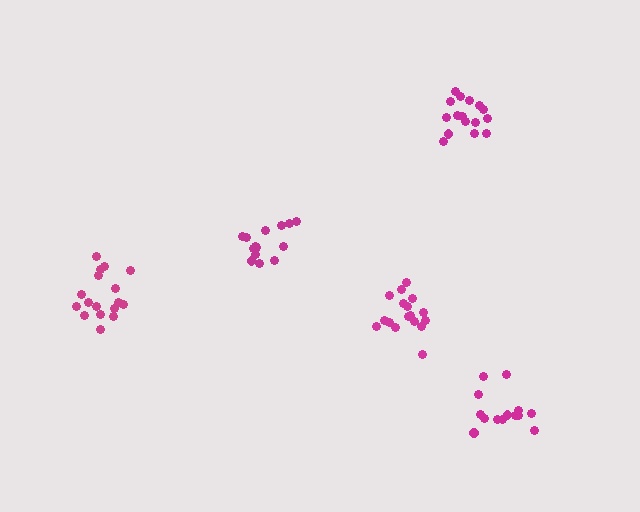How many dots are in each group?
Group 1: 15 dots, Group 2: 17 dots, Group 3: 16 dots, Group 4: 14 dots, Group 5: 17 dots (79 total).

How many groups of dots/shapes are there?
There are 5 groups.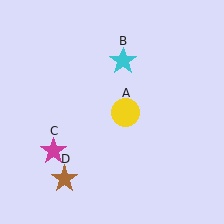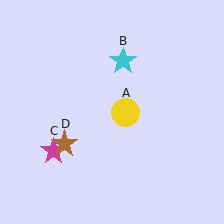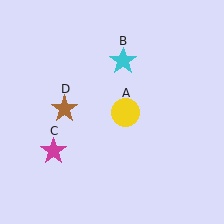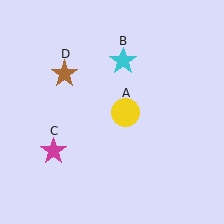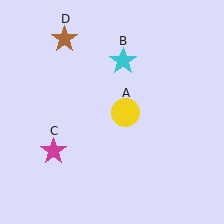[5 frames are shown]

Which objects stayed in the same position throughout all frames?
Yellow circle (object A) and cyan star (object B) and magenta star (object C) remained stationary.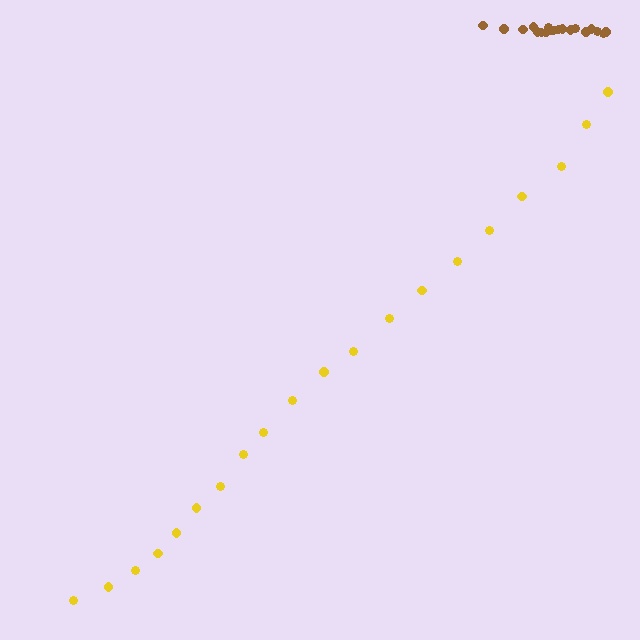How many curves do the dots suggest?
There are 2 distinct paths.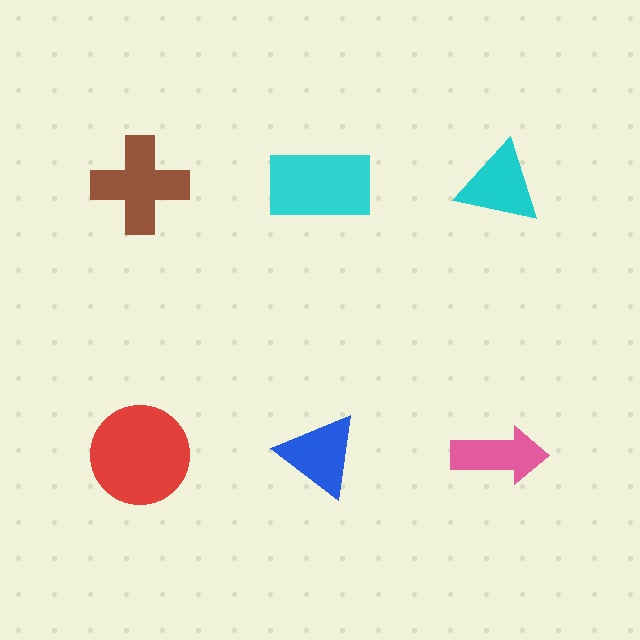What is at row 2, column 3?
A pink arrow.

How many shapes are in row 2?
3 shapes.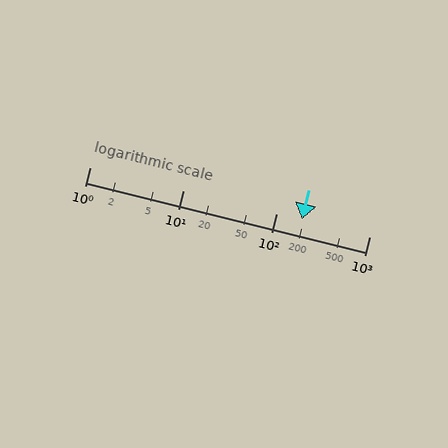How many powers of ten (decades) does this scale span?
The scale spans 3 decades, from 1 to 1000.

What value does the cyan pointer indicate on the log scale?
The pointer indicates approximately 190.